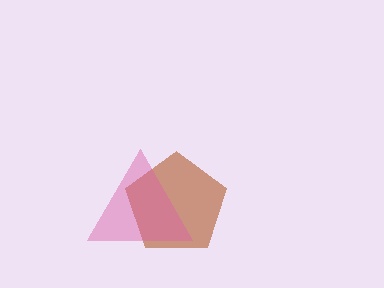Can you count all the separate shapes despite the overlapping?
Yes, there are 2 separate shapes.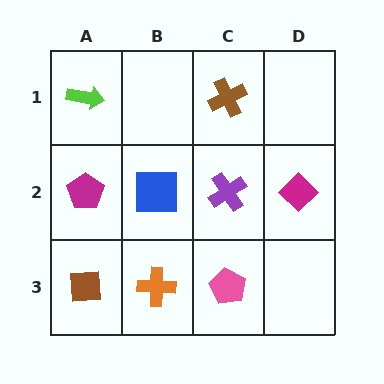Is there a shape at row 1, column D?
No, that cell is empty.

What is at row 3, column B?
An orange cross.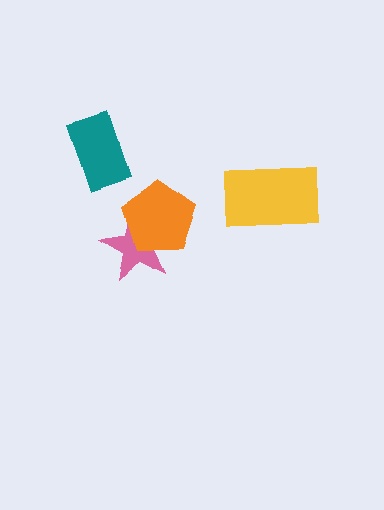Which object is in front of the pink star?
The orange pentagon is in front of the pink star.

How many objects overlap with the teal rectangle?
0 objects overlap with the teal rectangle.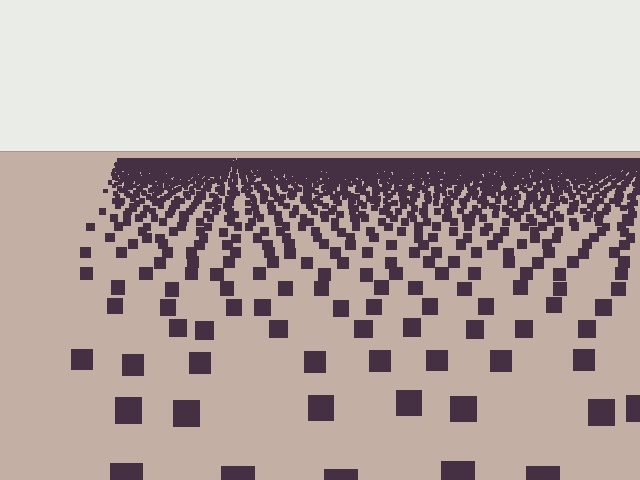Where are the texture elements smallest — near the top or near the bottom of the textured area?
Near the top.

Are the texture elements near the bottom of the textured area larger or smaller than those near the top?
Larger. Near the bottom, elements are closer to the viewer and appear at a bigger on-screen size.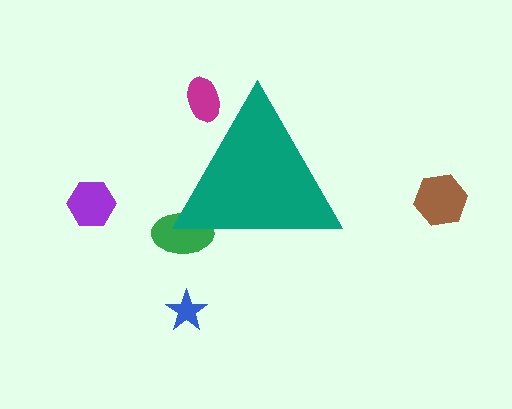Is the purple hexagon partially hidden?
No, the purple hexagon is fully visible.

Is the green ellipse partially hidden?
Yes, the green ellipse is partially hidden behind the teal triangle.